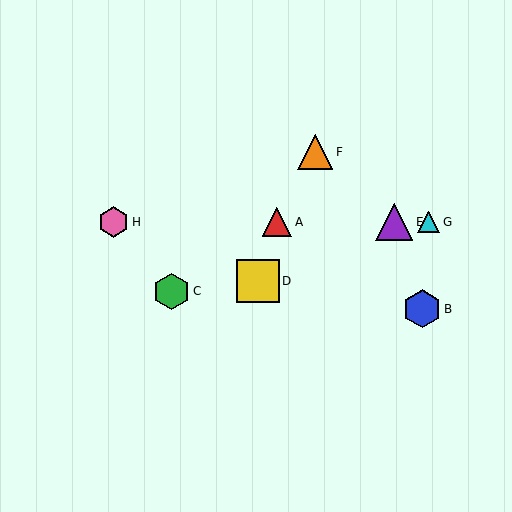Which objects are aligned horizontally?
Objects A, E, G, H are aligned horizontally.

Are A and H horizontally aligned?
Yes, both are at y≈222.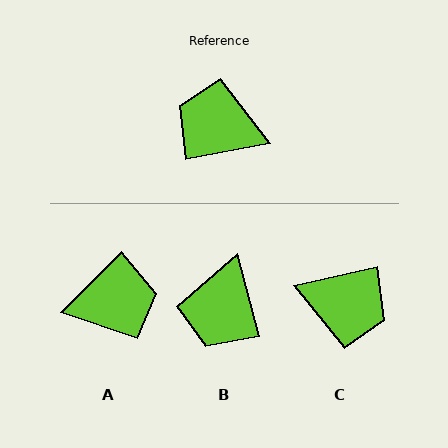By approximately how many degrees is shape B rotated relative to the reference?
Approximately 93 degrees counter-clockwise.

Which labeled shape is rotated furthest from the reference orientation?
C, about 178 degrees away.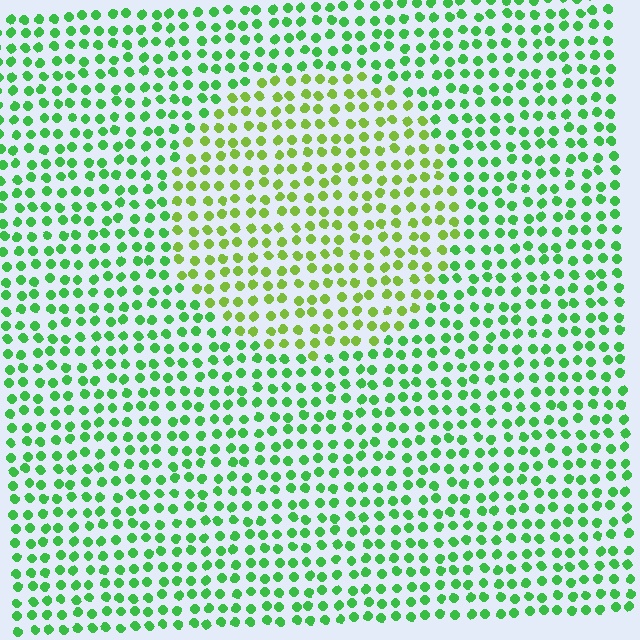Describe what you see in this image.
The image is filled with small green elements in a uniform arrangement. A circle-shaped region is visible where the elements are tinted to a slightly different hue, forming a subtle color boundary.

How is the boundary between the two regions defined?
The boundary is defined purely by a slight shift in hue (about 35 degrees). Spacing, size, and orientation are identical on both sides.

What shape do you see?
I see a circle.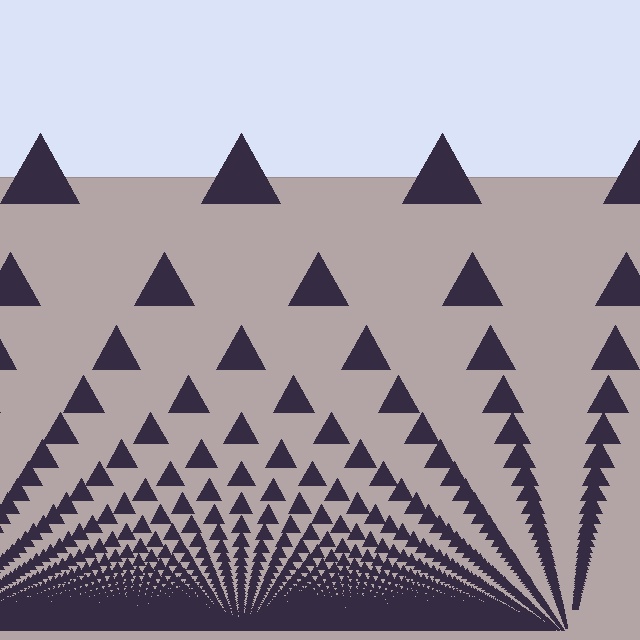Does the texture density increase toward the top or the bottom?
Density increases toward the bottom.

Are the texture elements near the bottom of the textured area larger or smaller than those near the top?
Smaller. The gradient is inverted — elements near the bottom are smaller and denser.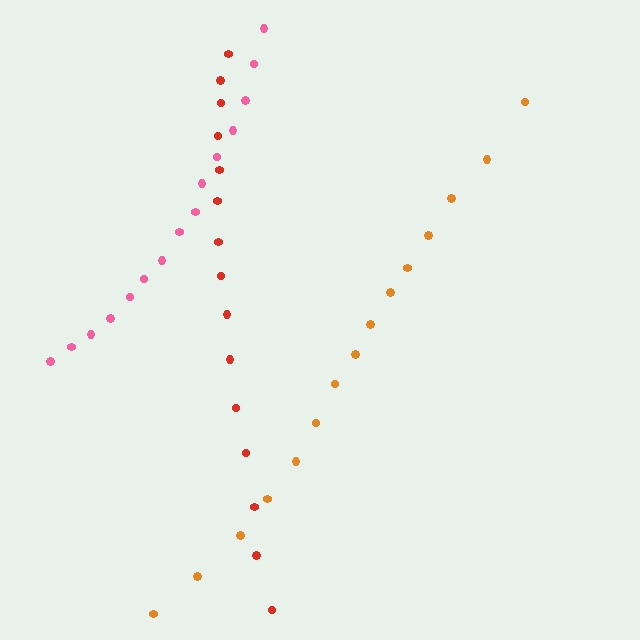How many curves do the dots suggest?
There are 3 distinct paths.